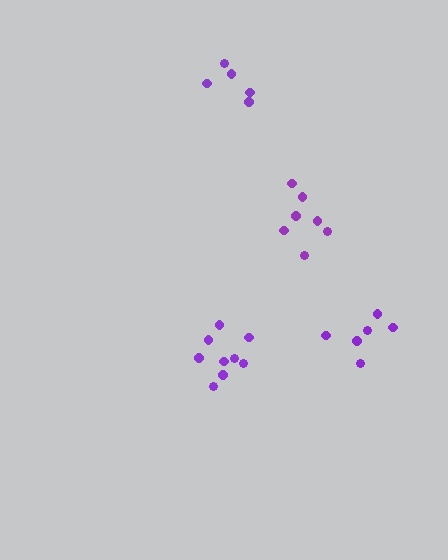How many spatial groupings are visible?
There are 4 spatial groupings.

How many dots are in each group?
Group 1: 7 dots, Group 2: 9 dots, Group 3: 6 dots, Group 4: 5 dots (27 total).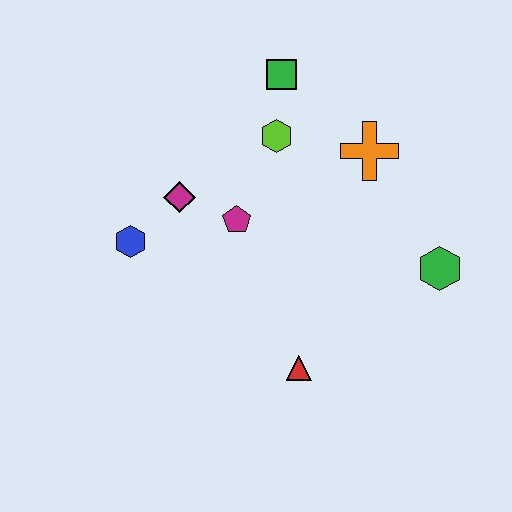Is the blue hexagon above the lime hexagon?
No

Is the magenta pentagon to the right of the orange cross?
No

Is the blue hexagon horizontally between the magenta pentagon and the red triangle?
No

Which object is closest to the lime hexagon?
The green square is closest to the lime hexagon.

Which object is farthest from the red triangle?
The green square is farthest from the red triangle.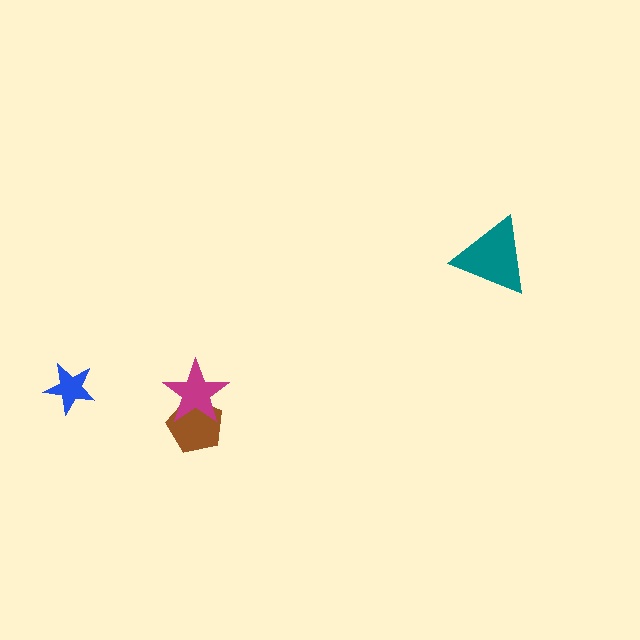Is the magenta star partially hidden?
No, no other shape covers it.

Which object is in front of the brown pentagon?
The magenta star is in front of the brown pentagon.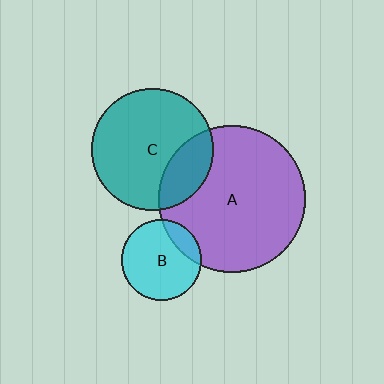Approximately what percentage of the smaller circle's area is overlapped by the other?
Approximately 15%.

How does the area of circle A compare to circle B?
Approximately 3.4 times.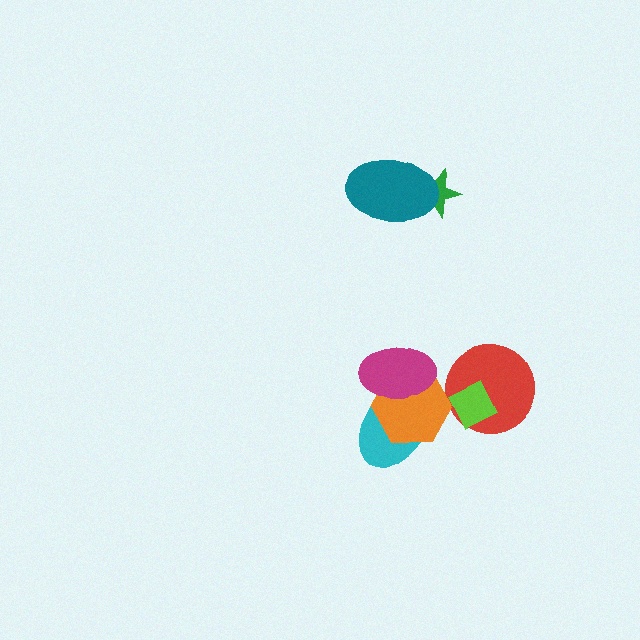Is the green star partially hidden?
Yes, it is partially covered by another shape.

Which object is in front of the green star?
The teal ellipse is in front of the green star.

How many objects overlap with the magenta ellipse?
2 objects overlap with the magenta ellipse.